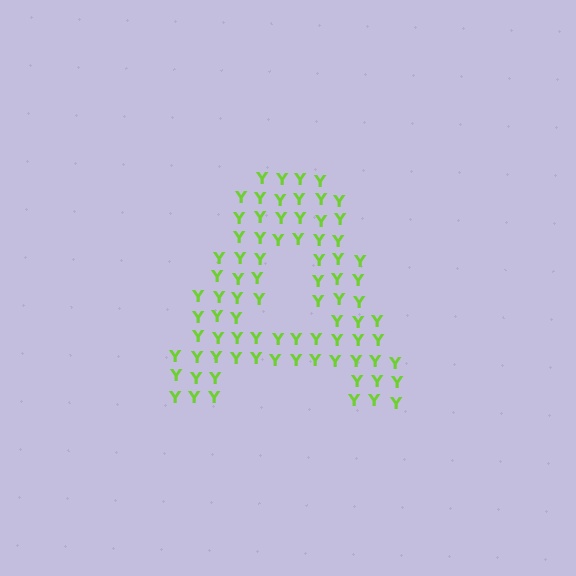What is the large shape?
The large shape is the letter A.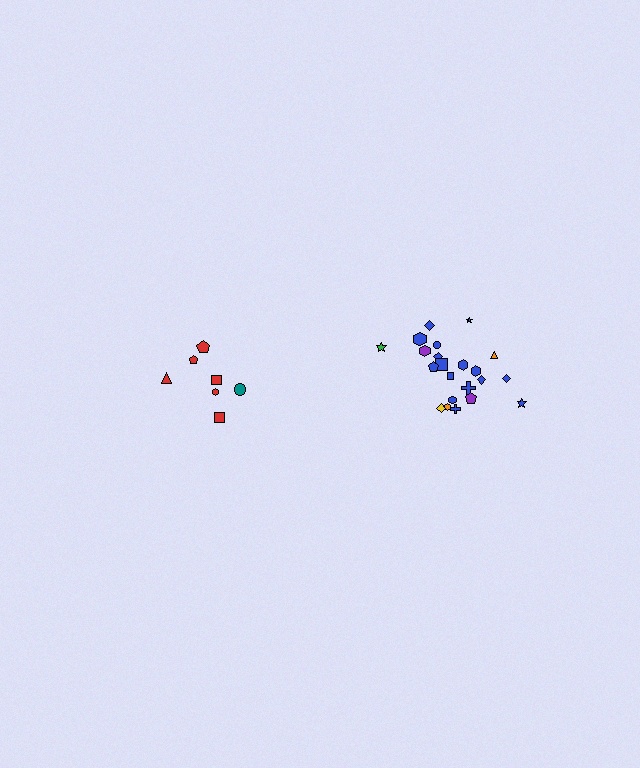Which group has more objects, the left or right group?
The right group.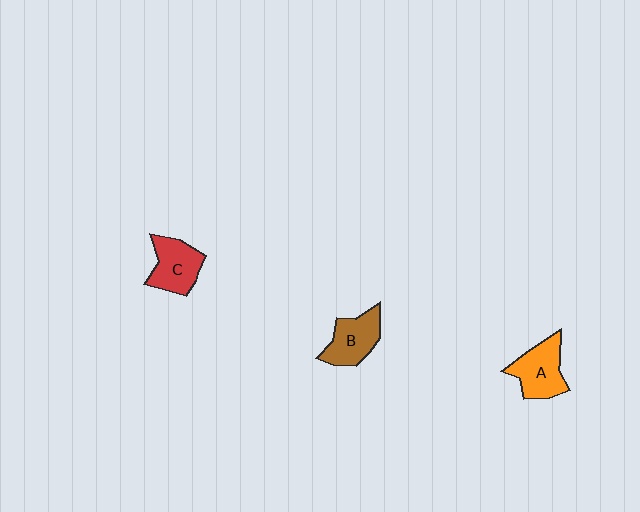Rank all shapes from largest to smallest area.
From largest to smallest: A (orange), C (red), B (brown).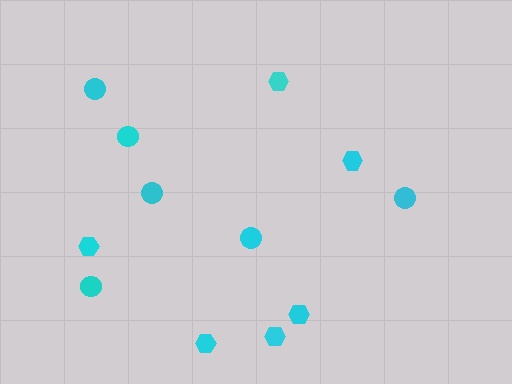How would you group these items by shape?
There are 2 groups: one group of hexagons (6) and one group of circles (6).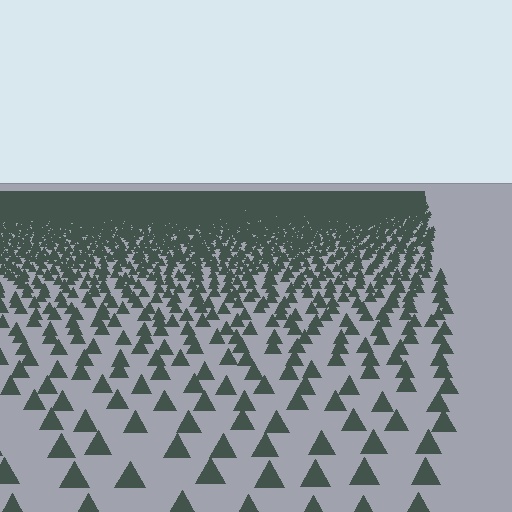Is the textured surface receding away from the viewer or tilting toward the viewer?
The surface is receding away from the viewer. Texture elements get smaller and denser toward the top.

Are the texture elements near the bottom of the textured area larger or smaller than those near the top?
Larger. Near the bottom, elements are closer to the viewer and appear at a bigger on-screen size.